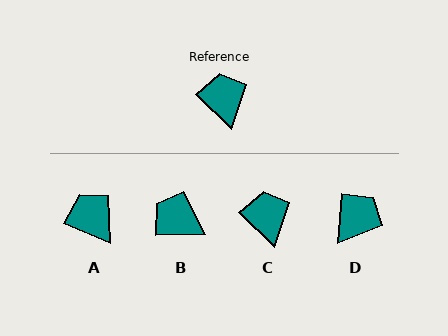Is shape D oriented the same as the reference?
No, it is off by about 49 degrees.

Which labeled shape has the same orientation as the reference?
C.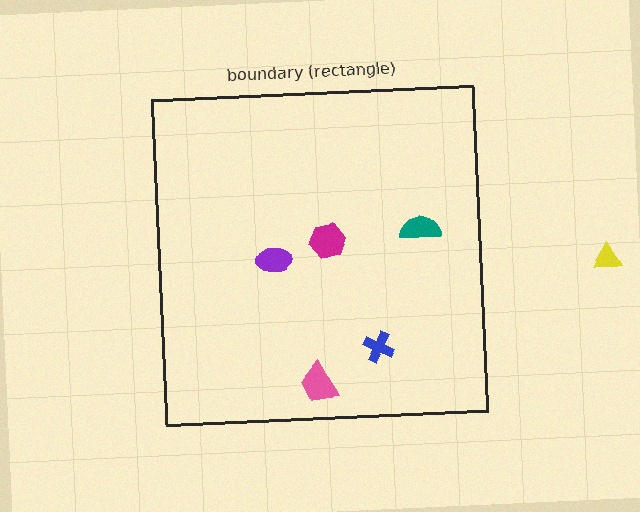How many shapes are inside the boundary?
5 inside, 1 outside.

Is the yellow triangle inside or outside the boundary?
Outside.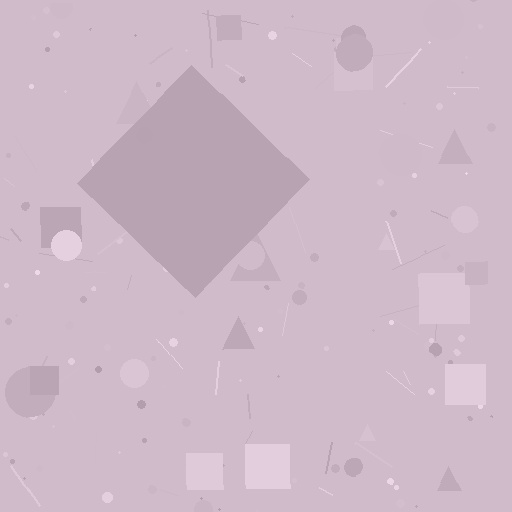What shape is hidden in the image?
A diamond is hidden in the image.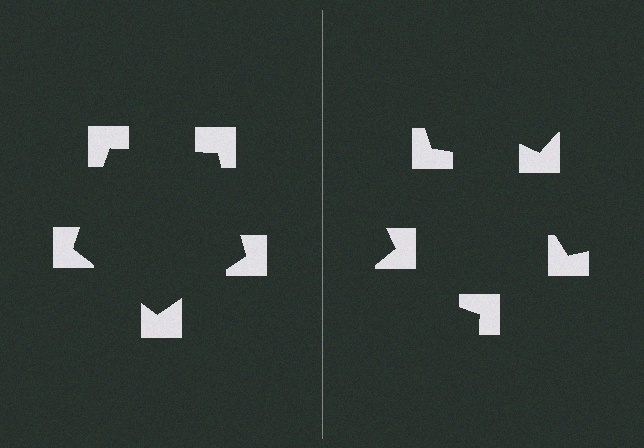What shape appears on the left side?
An illusory pentagon.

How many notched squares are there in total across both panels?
10 — 5 on each side.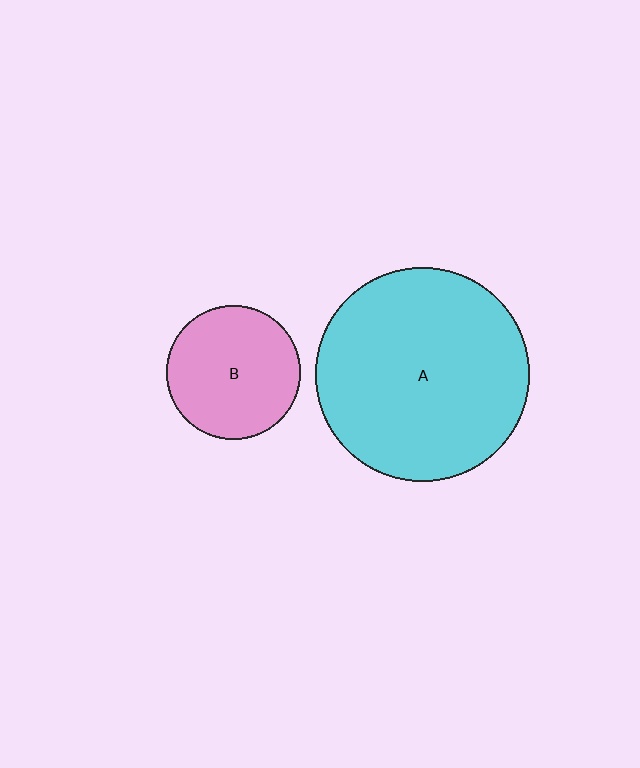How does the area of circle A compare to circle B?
Approximately 2.6 times.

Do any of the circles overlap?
No, none of the circles overlap.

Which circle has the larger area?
Circle A (cyan).